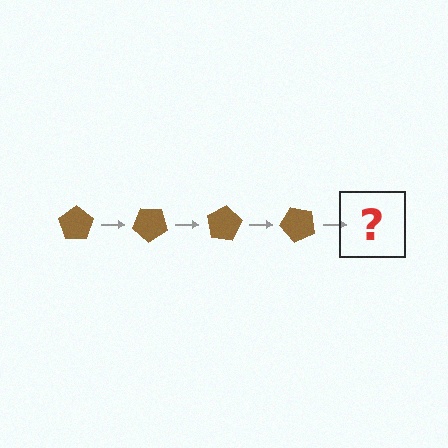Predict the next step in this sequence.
The next step is a brown pentagon rotated 160 degrees.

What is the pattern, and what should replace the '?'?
The pattern is that the pentagon rotates 40 degrees each step. The '?' should be a brown pentagon rotated 160 degrees.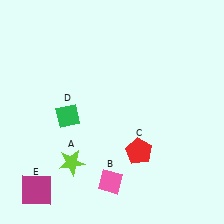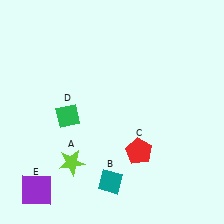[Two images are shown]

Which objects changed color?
B changed from pink to teal. E changed from magenta to purple.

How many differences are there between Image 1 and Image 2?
There are 2 differences between the two images.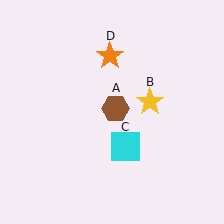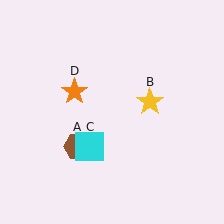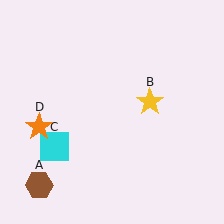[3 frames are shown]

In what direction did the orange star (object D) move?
The orange star (object D) moved down and to the left.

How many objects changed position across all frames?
3 objects changed position: brown hexagon (object A), cyan square (object C), orange star (object D).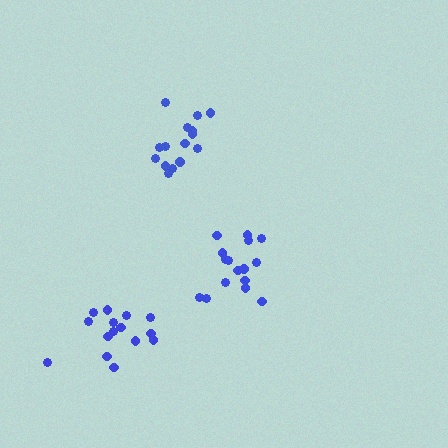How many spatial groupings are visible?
There are 3 spatial groupings.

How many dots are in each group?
Group 1: 15 dots, Group 2: 16 dots, Group 3: 15 dots (46 total).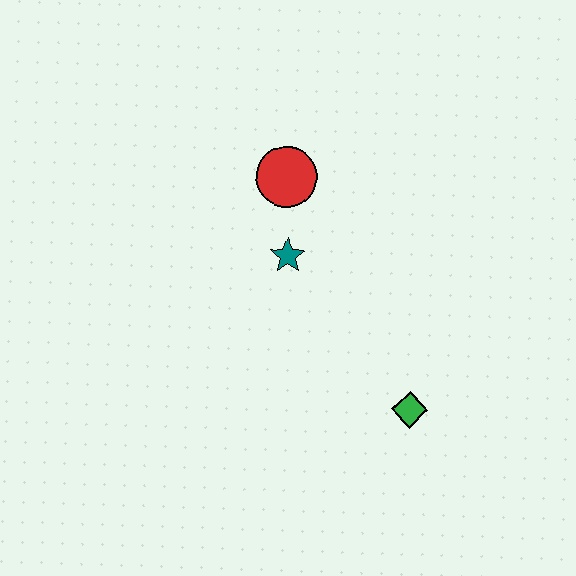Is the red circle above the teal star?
Yes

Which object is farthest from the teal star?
The green diamond is farthest from the teal star.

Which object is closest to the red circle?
The teal star is closest to the red circle.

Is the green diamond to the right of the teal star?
Yes